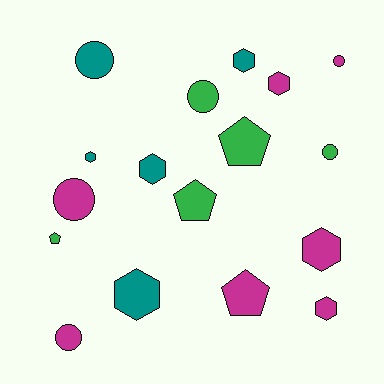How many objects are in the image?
There are 17 objects.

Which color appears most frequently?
Magenta, with 7 objects.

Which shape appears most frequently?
Hexagon, with 7 objects.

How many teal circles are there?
There is 1 teal circle.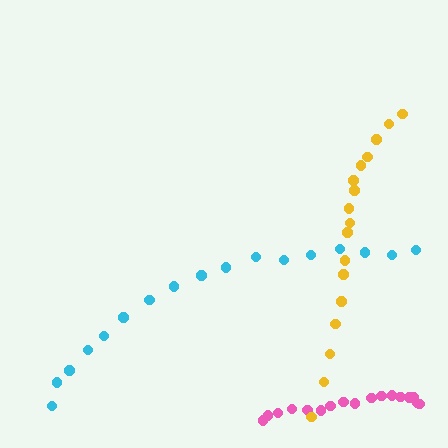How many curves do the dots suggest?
There are 3 distinct paths.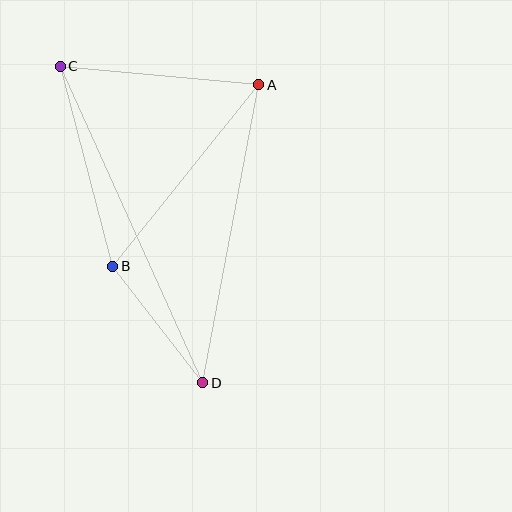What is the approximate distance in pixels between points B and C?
The distance between B and C is approximately 207 pixels.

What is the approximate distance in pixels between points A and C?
The distance between A and C is approximately 199 pixels.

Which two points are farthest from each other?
Points C and D are farthest from each other.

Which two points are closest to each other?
Points B and D are closest to each other.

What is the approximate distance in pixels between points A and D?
The distance between A and D is approximately 303 pixels.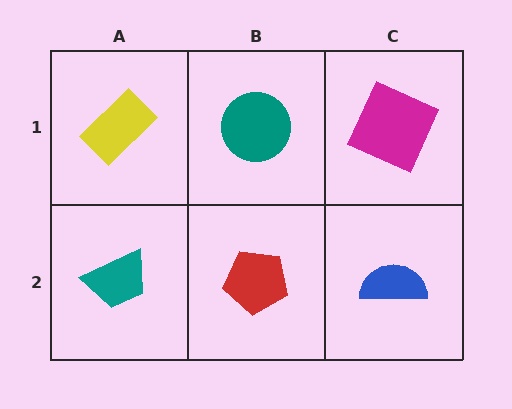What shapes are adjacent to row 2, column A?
A yellow rectangle (row 1, column A), a red pentagon (row 2, column B).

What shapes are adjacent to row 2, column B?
A teal circle (row 1, column B), a teal trapezoid (row 2, column A), a blue semicircle (row 2, column C).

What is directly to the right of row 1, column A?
A teal circle.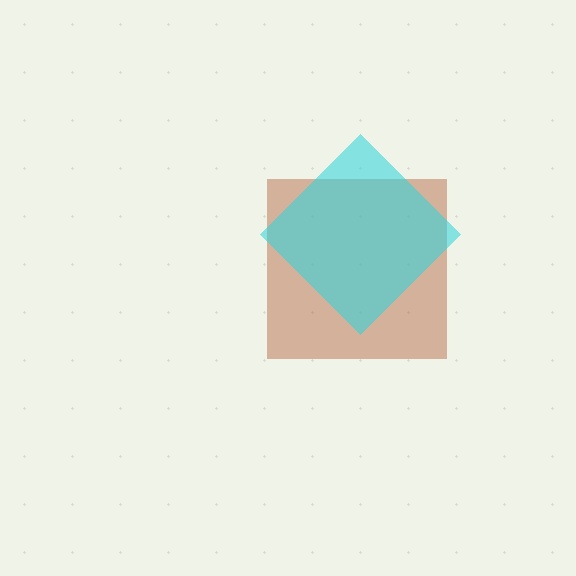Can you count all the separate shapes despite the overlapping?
Yes, there are 2 separate shapes.